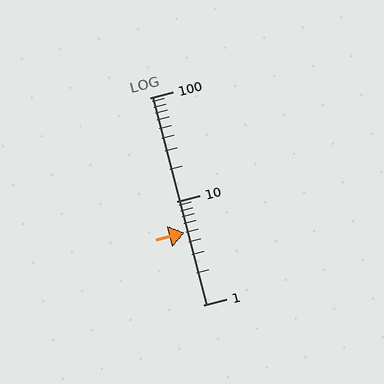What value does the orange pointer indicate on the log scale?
The pointer indicates approximately 5.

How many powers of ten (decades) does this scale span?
The scale spans 2 decades, from 1 to 100.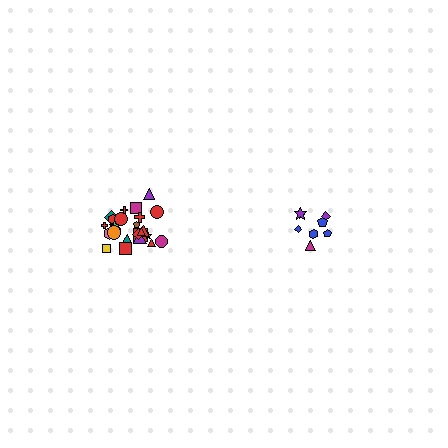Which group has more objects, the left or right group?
The left group.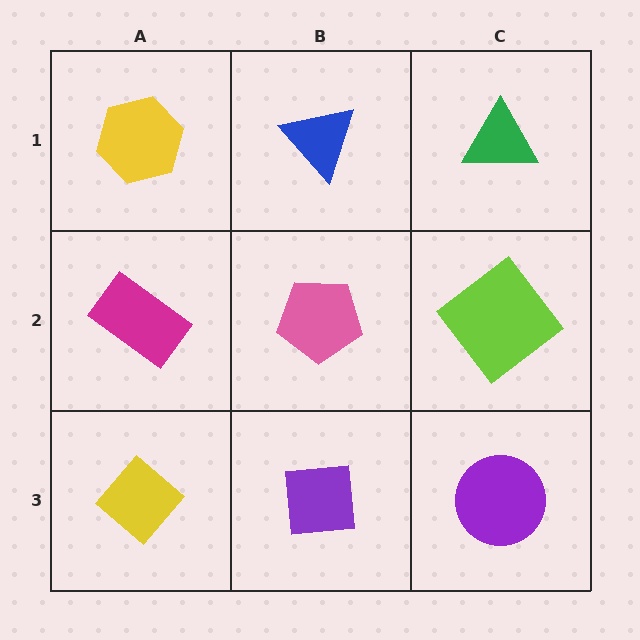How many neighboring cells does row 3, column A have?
2.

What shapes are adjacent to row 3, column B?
A pink pentagon (row 2, column B), a yellow diamond (row 3, column A), a purple circle (row 3, column C).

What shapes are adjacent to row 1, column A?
A magenta rectangle (row 2, column A), a blue triangle (row 1, column B).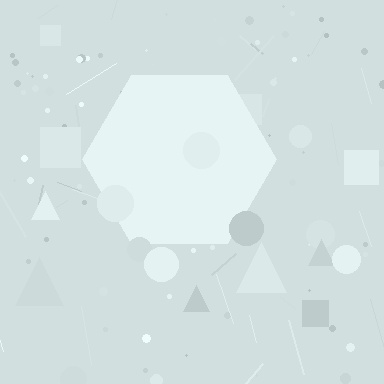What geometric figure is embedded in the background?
A hexagon is embedded in the background.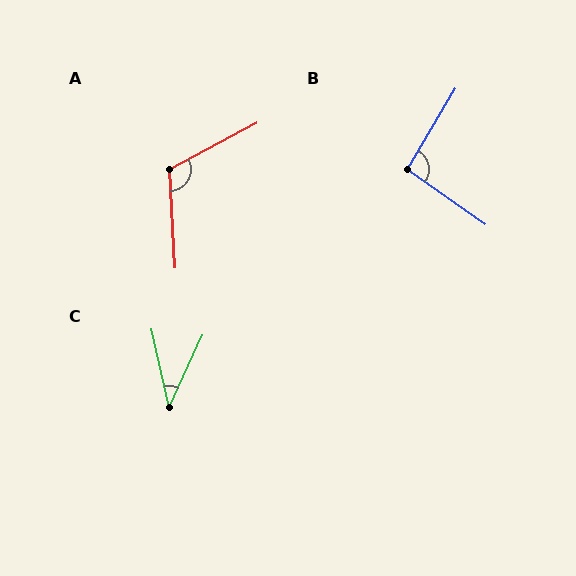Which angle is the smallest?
C, at approximately 37 degrees.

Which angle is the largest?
A, at approximately 115 degrees.